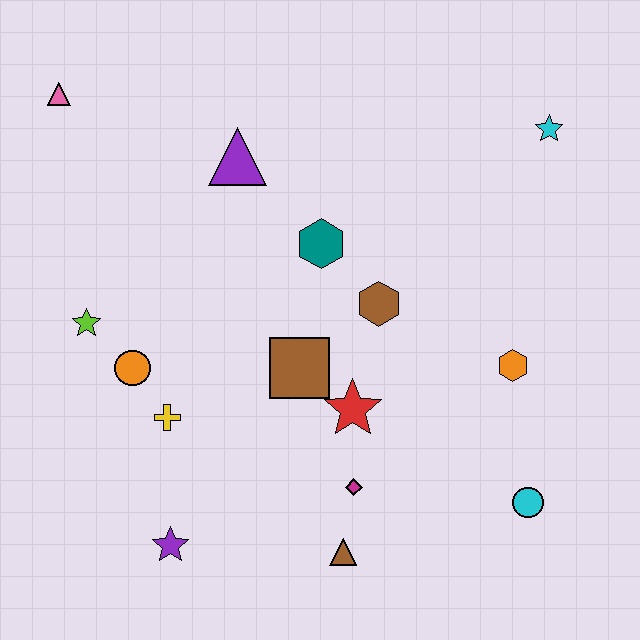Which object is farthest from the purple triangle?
The cyan circle is farthest from the purple triangle.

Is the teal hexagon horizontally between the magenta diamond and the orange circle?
Yes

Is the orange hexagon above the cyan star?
No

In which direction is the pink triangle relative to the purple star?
The pink triangle is above the purple star.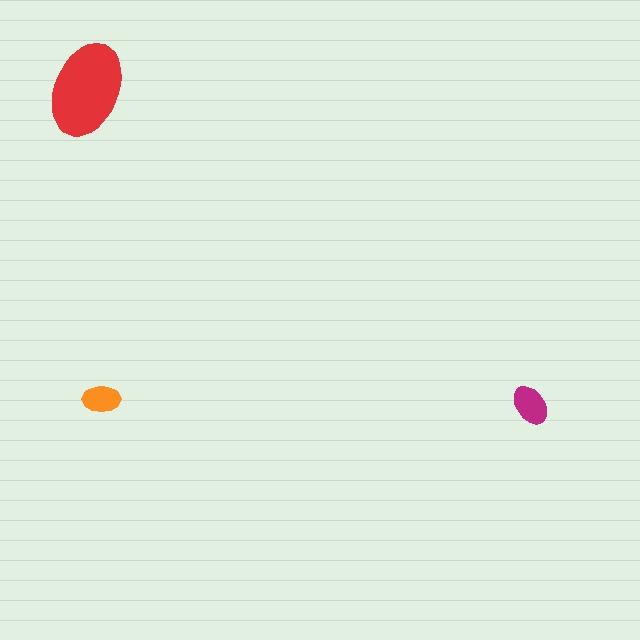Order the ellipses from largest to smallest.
the red one, the magenta one, the orange one.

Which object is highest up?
The red ellipse is topmost.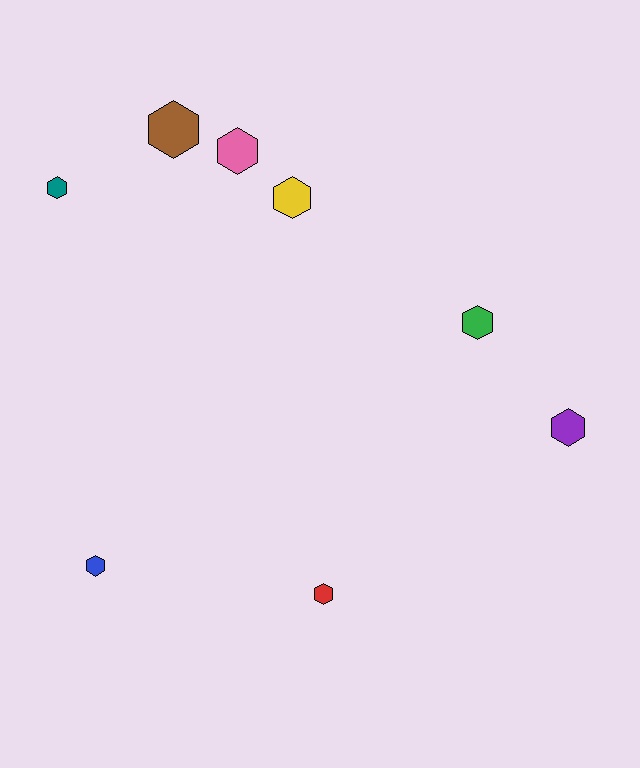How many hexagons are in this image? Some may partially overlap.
There are 8 hexagons.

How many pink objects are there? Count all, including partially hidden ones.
There is 1 pink object.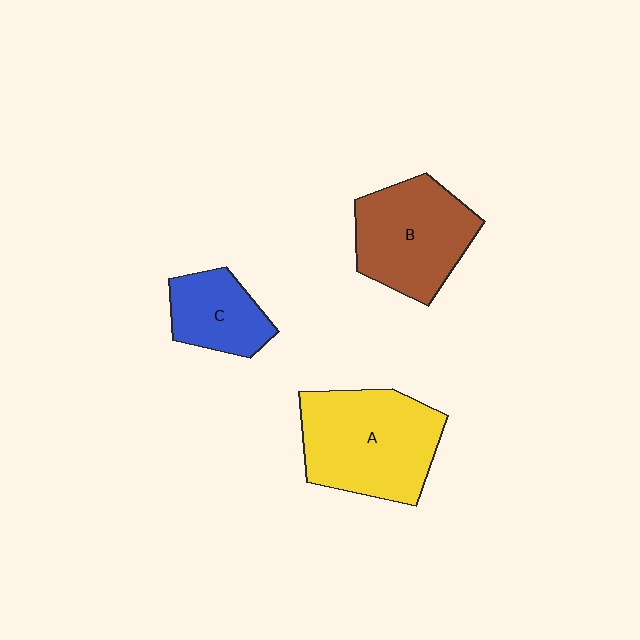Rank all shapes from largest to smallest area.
From largest to smallest: A (yellow), B (brown), C (blue).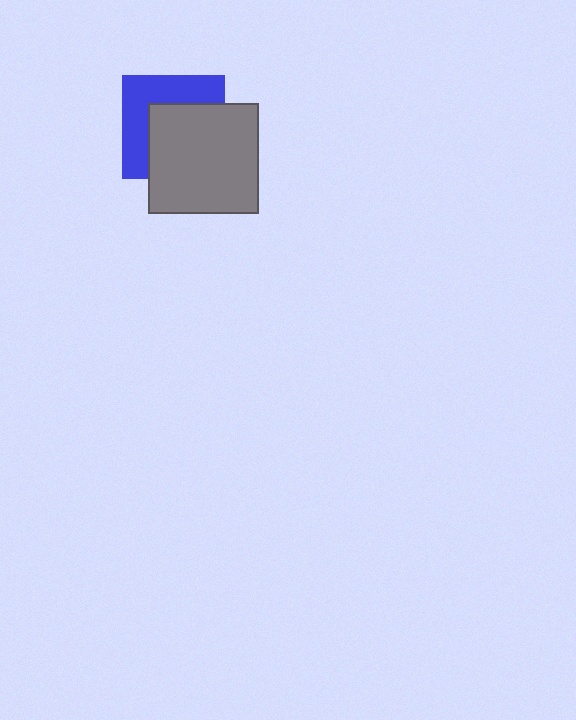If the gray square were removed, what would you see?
You would see the complete blue square.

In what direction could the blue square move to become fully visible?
The blue square could move toward the upper-left. That would shift it out from behind the gray square entirely.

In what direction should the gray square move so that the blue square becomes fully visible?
The gray square should move toward the lower-right. That is the shortest direction to clear the overlap and leave the blue square fully visible.